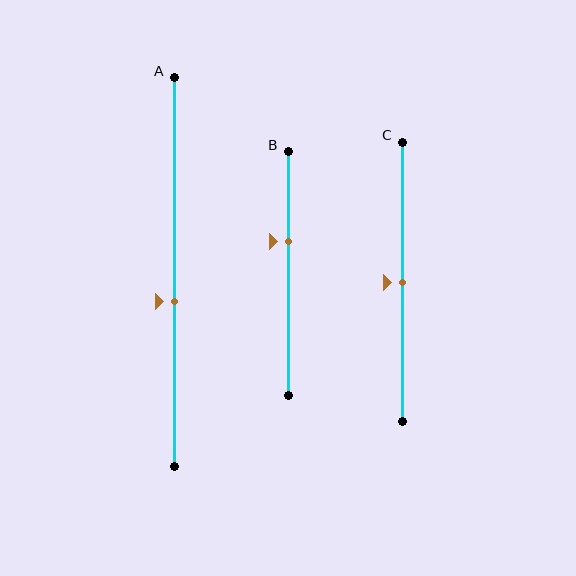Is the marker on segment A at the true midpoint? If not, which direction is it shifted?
No, the marker on segment A is shifted downward by about 8% of the segment length.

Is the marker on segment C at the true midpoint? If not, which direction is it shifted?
Yes, the marker on segment C is at the true midpoint.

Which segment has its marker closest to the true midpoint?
Segment C has its marker closest to the true midpoint.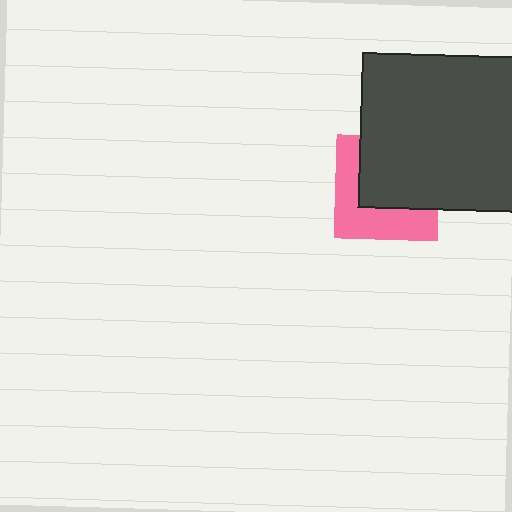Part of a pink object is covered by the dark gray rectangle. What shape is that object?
It is a square.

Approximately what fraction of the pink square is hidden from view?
Roughly 56% of the pink square is hidden behind the dark gray rectangle.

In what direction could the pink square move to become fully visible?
The pink square could move toward the lower-left. That would shift it out from behind the dark gray rectangle entirely.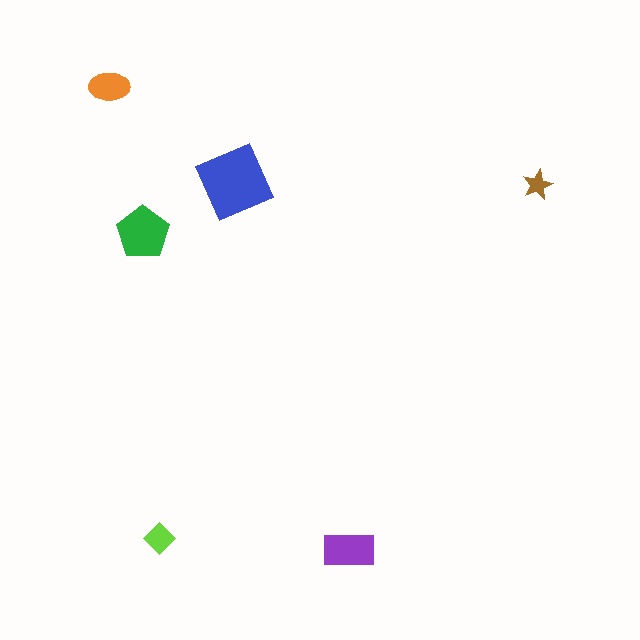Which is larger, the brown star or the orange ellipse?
The orange ellipse.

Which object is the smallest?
The brown star.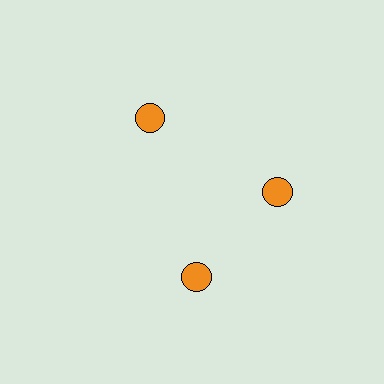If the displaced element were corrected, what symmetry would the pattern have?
It would have 3-fold rotational symmetry — the pattern would map onto itself every 120 degrees.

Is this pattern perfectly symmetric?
No. The 3 orange circles are arranged in a ring, but one element near the 7 o'clock position is rotated out of alignment along the ring, breaking the 3-fold rotational symmetry.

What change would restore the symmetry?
The symmetry would be restored by rotating it back into even spacing with its neighbors so that all 3 circles sit at equal angles and equal distance from the center.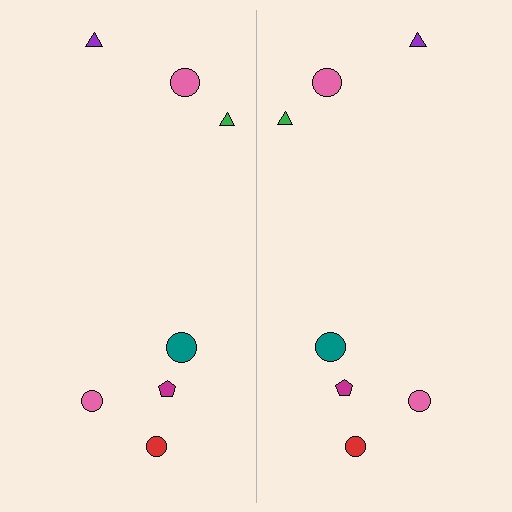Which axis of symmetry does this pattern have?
The pattern has a vertical axis of symmetry running through the center of the image.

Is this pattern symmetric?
Yes, this pattern has bilateral (reflection) symmetry.